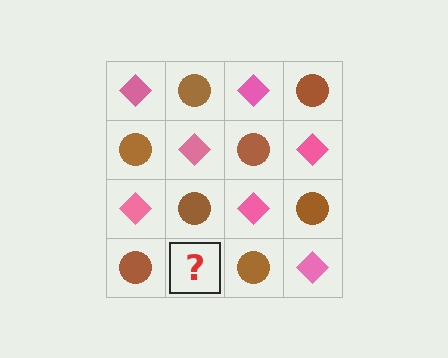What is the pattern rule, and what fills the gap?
The rule is that it alternates pink diamond and brown circle in a checkerboard pattern. The gap should be filled with a pink diamond.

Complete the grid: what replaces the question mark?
The question mark should be replaced with a pink diamond.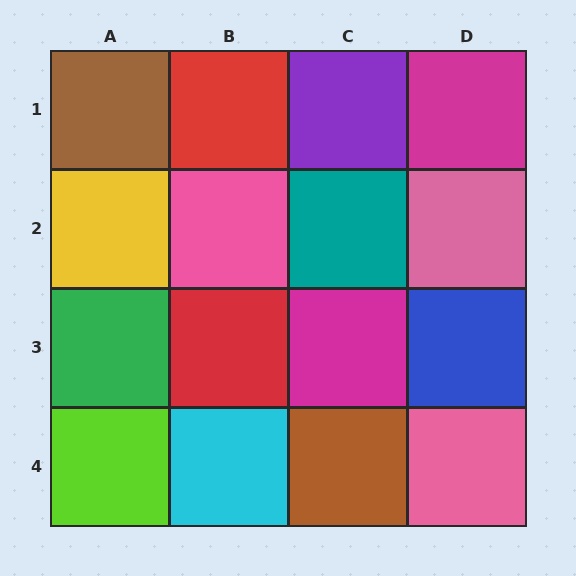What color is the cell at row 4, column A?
Lime.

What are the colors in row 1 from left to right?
Brown, red, purple, magenta.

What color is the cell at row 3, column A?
Green.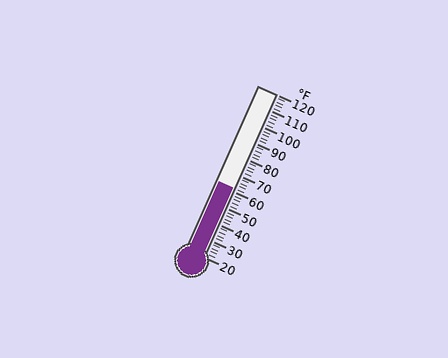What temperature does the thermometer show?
The thermometer shows approximately 62°F.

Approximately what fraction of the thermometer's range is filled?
The thermometer is filled to approximately 40% of its range.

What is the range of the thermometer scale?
The thermometer scale ranges from 20°F to 120°F.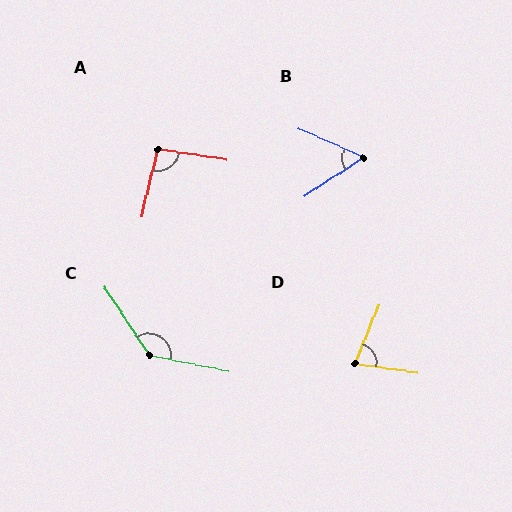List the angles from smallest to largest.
B (57°), D (77°), A (95°), C (134°).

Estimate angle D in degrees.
Approximately 77 degrees.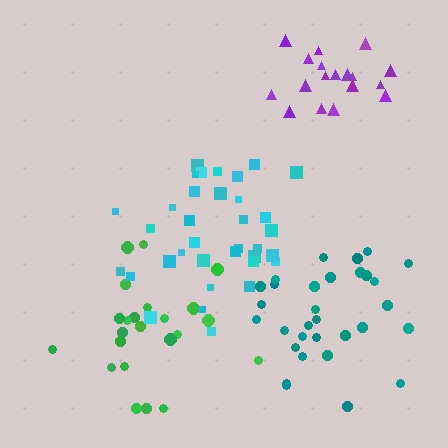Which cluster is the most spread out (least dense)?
Green.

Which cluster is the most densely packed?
Purple.